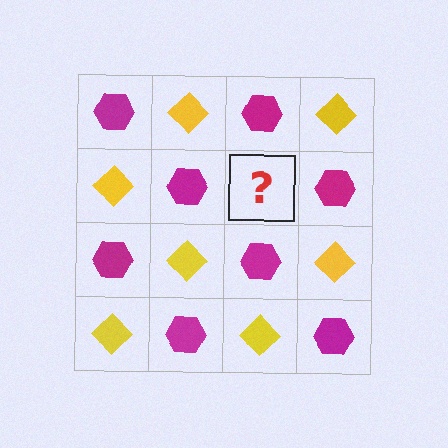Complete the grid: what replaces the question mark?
The question mark should be replaced with a yellow diamond.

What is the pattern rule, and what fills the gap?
The rule is that it alternates magenta hexagon and yellow diamond in a checkerboard pattern. The gap should be filled with a yellow diamond.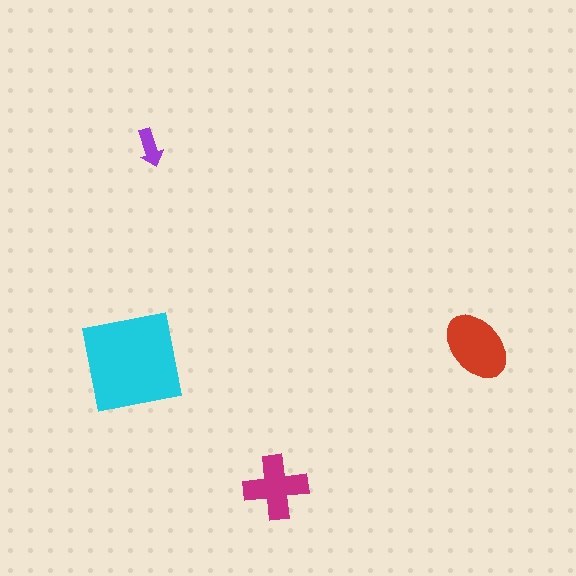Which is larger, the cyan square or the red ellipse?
The cyan square.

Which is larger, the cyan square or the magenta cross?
The cyan square.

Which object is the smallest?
The purple arrow.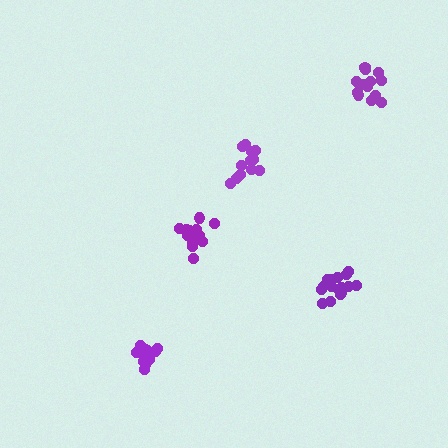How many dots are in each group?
Group 1: 16 dots, Group 2: 16 dots, Group 3: 17 dots, Group 4: 13 dots, Group 5: 12 dots (74 total).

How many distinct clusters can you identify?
There are 5 distinct clusters.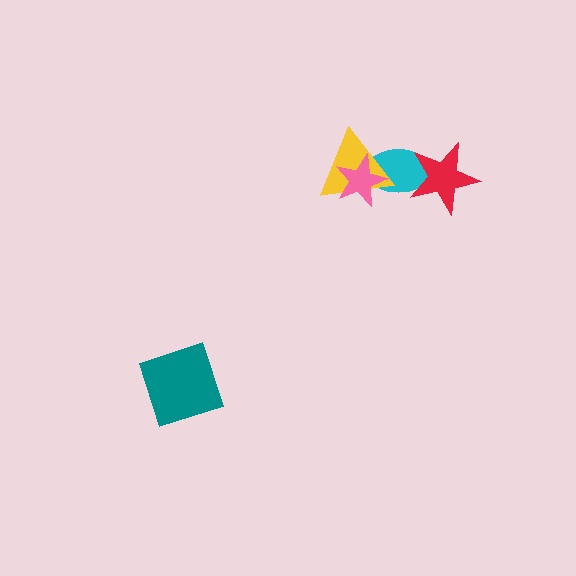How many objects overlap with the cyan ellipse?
3 objects overlap with the cyan ellipse.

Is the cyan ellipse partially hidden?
Yes, it is partially covered by another shape.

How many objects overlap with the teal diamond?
0 objects overlap with the teal diamond.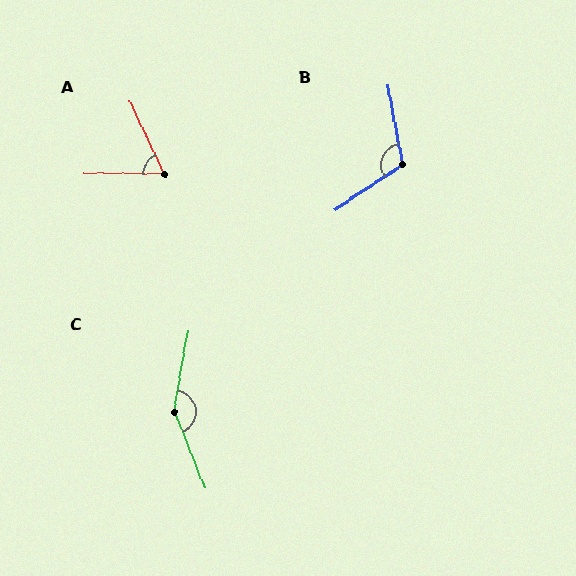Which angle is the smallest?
A, at approximately 64 degrees.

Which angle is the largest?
C, at approximately 148 degrees.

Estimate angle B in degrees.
Approximately 113 degrees.